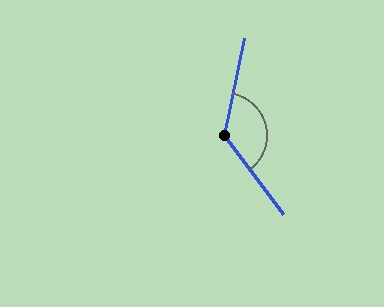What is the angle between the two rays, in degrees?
Approximately 132 degrees.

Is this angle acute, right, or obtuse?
It is obtuse.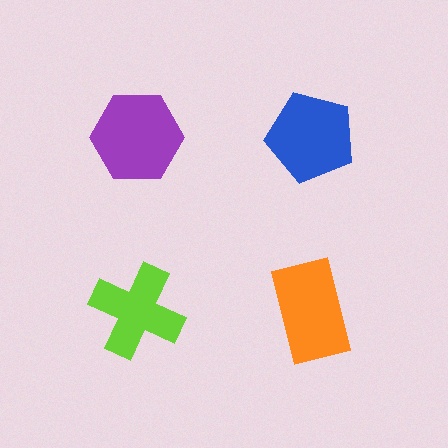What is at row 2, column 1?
A lime cross.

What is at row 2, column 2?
An orange rectangle.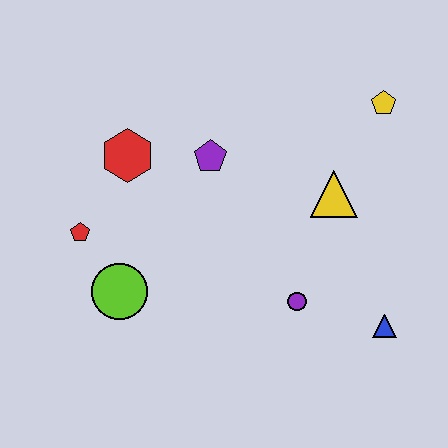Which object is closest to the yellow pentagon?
The yellow triangle is closest to the yellow pentagon.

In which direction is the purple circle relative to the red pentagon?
The purple circle is to the right of the red pentagon.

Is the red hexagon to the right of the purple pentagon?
No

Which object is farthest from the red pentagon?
The yellow pentagon is farthest from the red pentagon.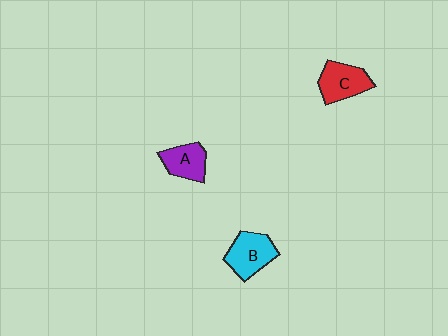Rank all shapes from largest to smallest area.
From largest to smallest: B (cyan), C (red), A (purple).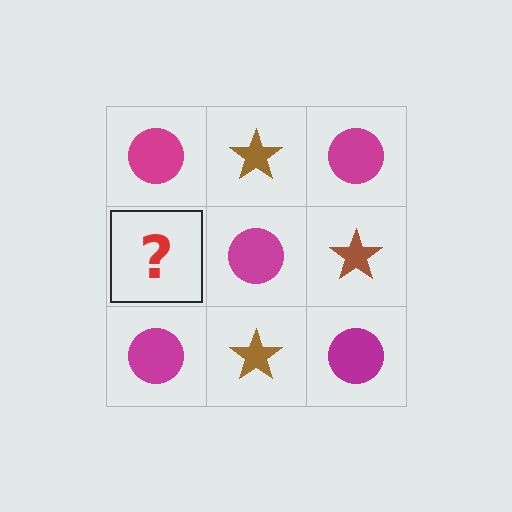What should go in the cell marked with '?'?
The missing cell should contain a brown star.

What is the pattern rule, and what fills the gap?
The rule is that it alternates magenta circle and brown star in a checkerboard pattern. The gap should be filled with a brown star.